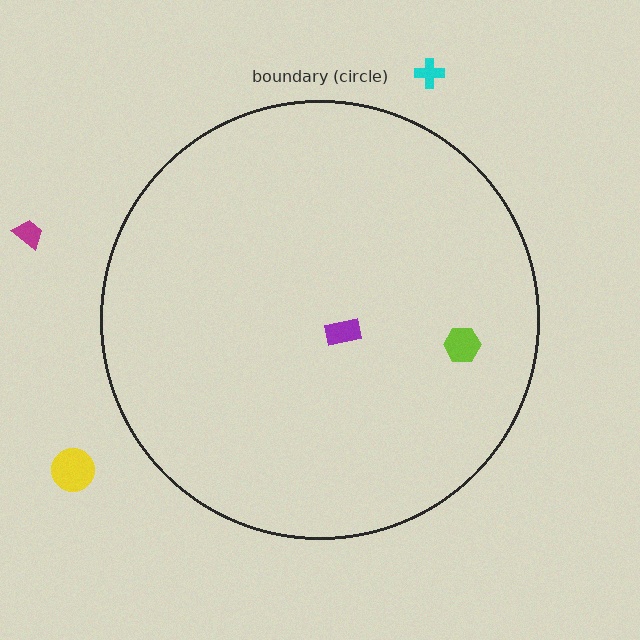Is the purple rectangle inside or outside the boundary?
Inside.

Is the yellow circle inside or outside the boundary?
Outside.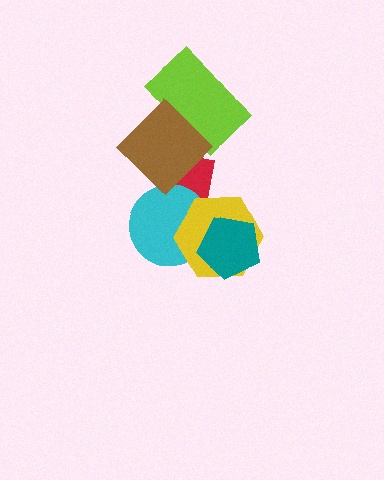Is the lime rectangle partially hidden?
Yes, it is partially covered by another shape.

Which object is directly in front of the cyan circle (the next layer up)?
The yellow hexagon is directly in front of the cyan circle.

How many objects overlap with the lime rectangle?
1 object overlaps with the lime rectangle.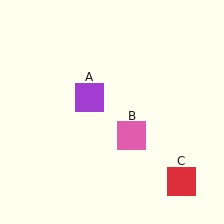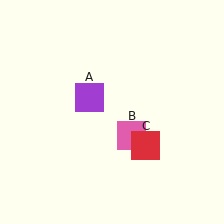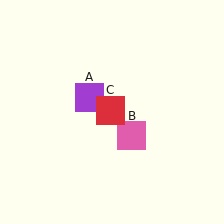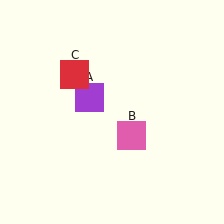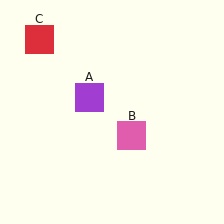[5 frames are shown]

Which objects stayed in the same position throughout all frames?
Purple square (object A) and pink square (object B) remained stationary.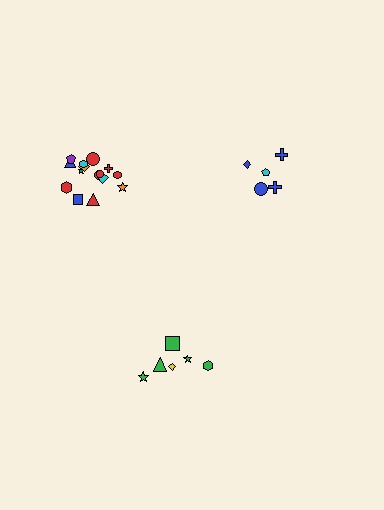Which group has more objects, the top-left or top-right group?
The top-left group.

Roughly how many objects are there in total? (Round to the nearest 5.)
Roughly 25 objects in total.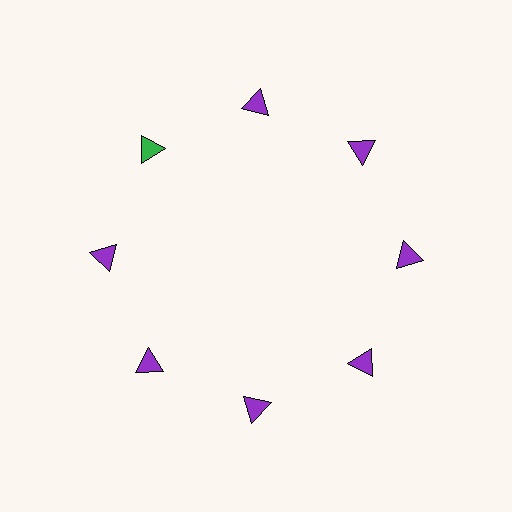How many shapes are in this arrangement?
There are 8 shapes arranged in a ring pattern.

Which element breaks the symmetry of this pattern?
The green triangle at roughly the 10 o'clock position breaks the symmetry. All other shapes are purple triangles.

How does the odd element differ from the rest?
It has a different color: green instead of purple.